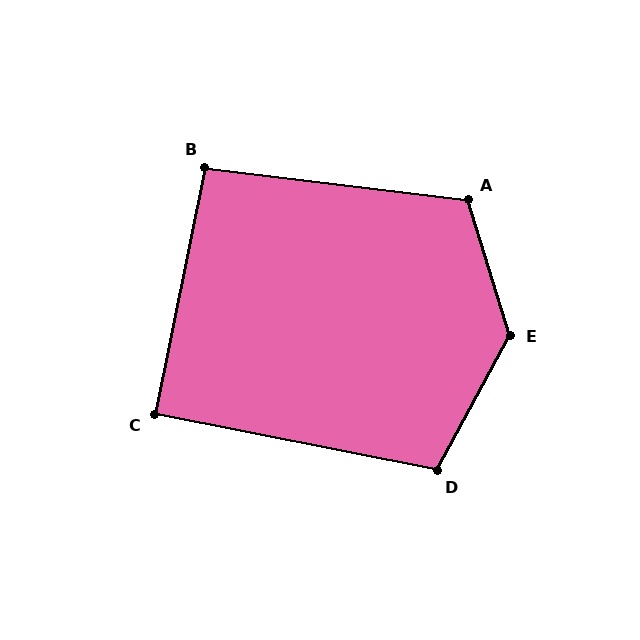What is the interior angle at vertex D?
Approximately 107 degrees (obtuse).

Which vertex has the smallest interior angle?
C, at approximately 90 degrees.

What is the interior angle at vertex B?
Approximately 95 degrees (approximately right).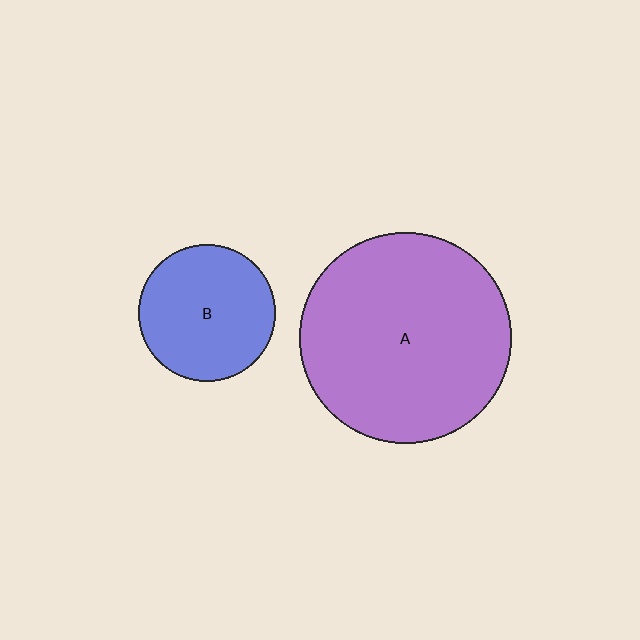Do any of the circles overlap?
No, none of the circles overlap.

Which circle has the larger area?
Circle A (purple).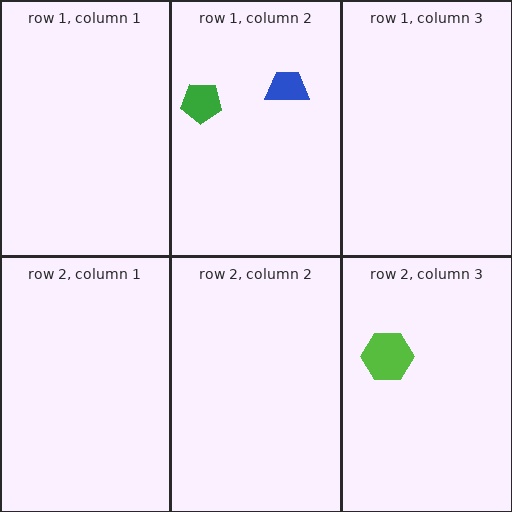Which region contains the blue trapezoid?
The row 1, column 2 region.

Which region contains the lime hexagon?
The row 2, column 3 region.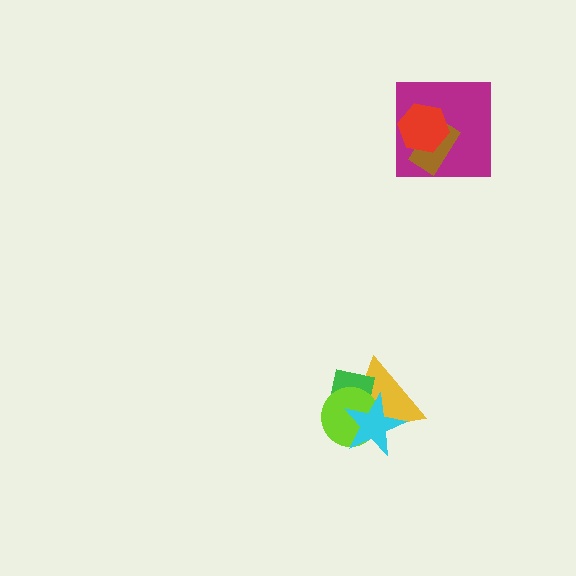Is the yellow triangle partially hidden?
Yes, it is partially covered by another shape.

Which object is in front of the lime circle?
The cyan star is in front of the lime circle.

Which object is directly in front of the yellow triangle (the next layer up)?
The green square is directly in front of the yellow triangle.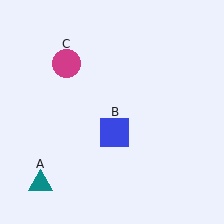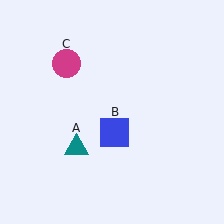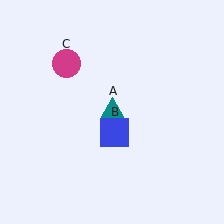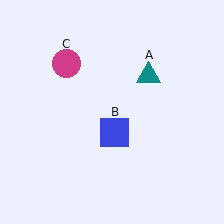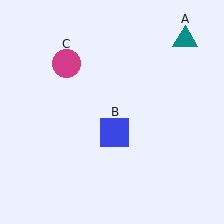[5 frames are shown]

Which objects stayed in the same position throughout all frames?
Blue square (object B) and magenta circle (object C) remained stationary.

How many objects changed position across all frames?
1 object changed position: teal triangle (object A).